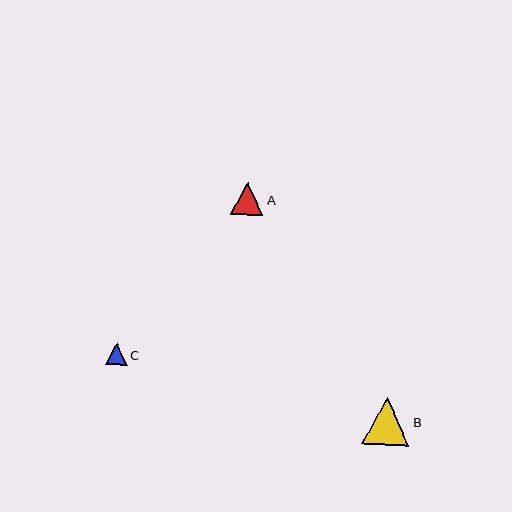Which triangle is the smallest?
Triangle C is the smallest with a size of approximately 22 pixels.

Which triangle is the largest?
Triangle B is the largest with a size of approximately 47 pixels.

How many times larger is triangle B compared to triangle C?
Triangle B is approximately 2.2 times the size of triangle C.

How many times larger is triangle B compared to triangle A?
Triangle B is approximately 1.4 times the size of triangle A.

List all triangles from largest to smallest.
From largest to smallest: B, A, C.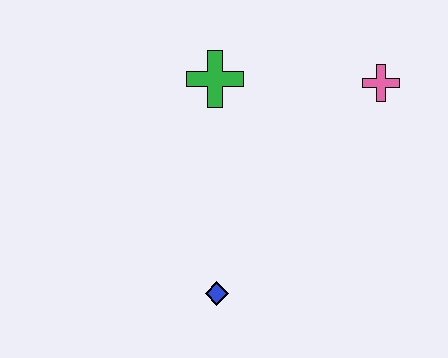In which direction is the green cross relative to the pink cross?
The green cross is to the left of the pink cross.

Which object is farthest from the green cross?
The blue diamond is farthest from the green cross.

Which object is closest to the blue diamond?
The green cross is closest to the blue diamond.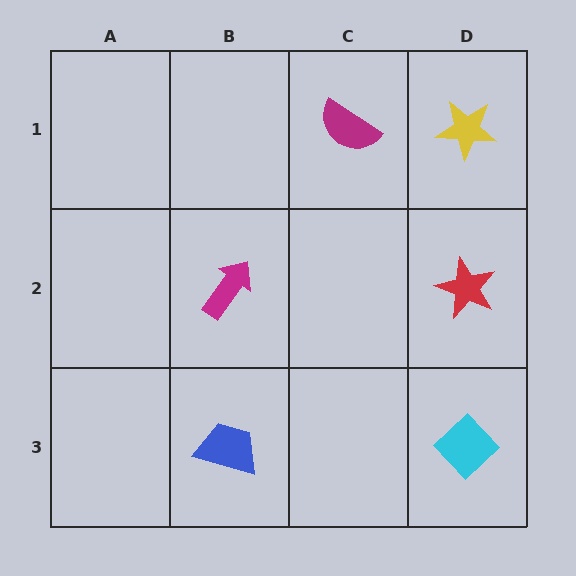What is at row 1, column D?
A yellow star.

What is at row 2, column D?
A red star.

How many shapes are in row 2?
2 shapes.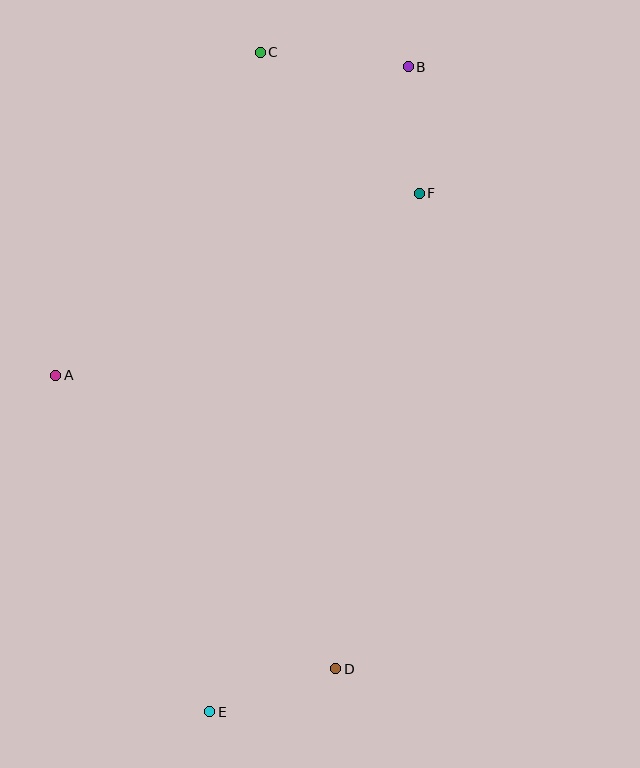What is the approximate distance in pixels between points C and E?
The distance between C and E is approximately 661 pixels.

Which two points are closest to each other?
Points B and F are closest to each other.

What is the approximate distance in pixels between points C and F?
The distance between C and F is approximately 212 pixels.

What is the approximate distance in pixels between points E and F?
The distance between E and F is approximately 559 pixels.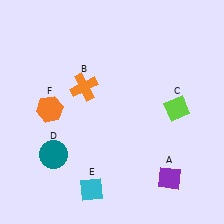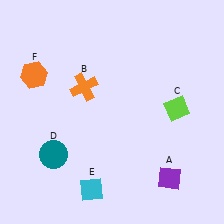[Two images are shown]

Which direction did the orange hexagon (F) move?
The orange hexagon (F) moved up.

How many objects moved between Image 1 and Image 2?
1 object moved between the two images.